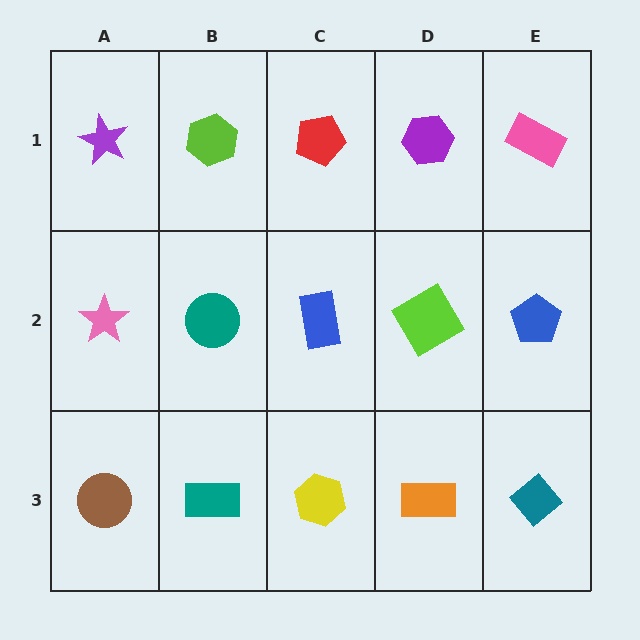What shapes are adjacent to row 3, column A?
A pink star (row 2, column A), a teal rectangle (row 3, column B).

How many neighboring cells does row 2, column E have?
3.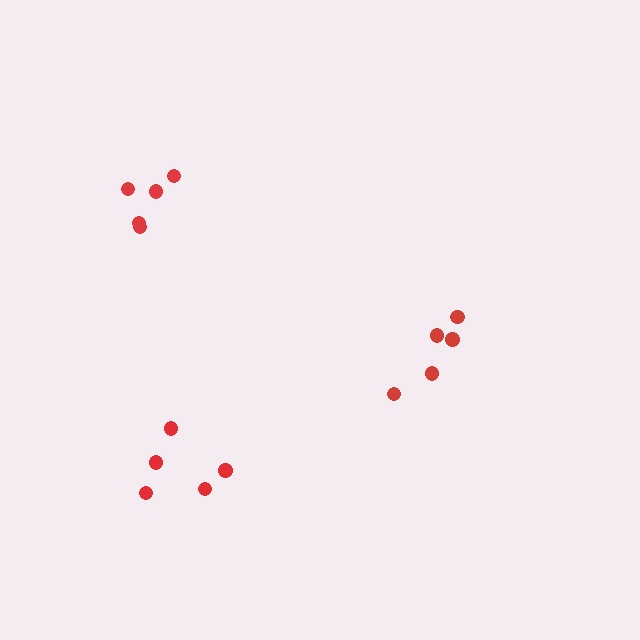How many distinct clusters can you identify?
There are 3 distinct clusters.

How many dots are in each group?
Group 1: 5 dots, Group 2: 5 dots, Group 3: 5 dots (15 total).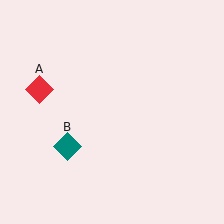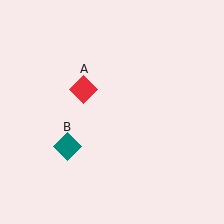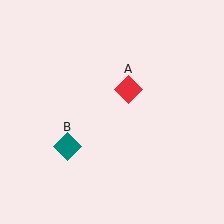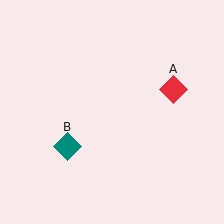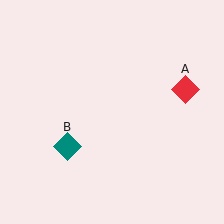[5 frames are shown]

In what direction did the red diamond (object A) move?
The red diamond (object A) moved right.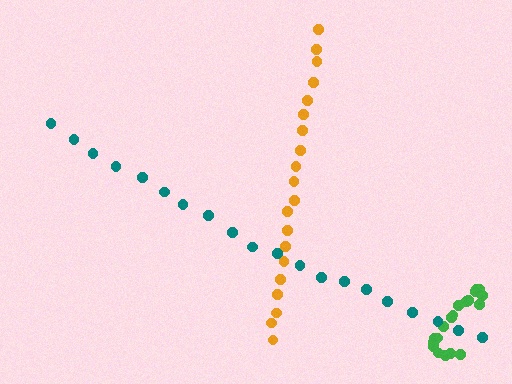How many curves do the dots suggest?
There are 3 distinct paths.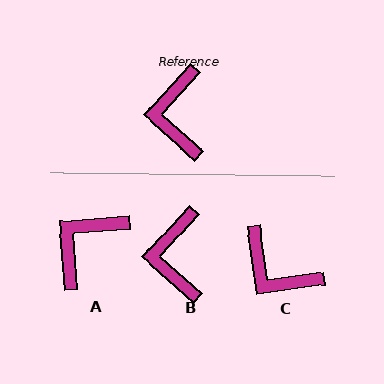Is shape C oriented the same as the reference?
No, it is off by about 50 degrees.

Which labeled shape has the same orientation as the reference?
B.